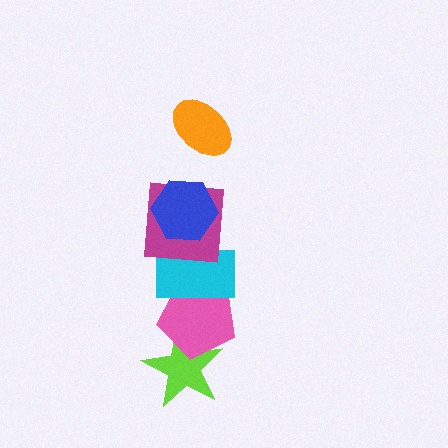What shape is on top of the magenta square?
The blue hexagon is on top of the magenta square.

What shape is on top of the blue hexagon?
The orange ellipse is on top of the blue hexagon.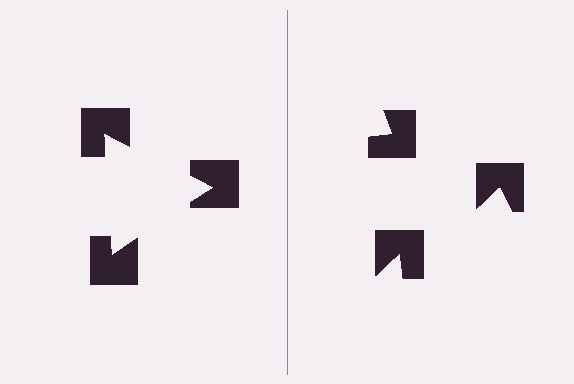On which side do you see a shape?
An illusory triangle appears on the left side. On the right side the wedge cuts are rotated, so no coherent shape forms.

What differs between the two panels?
The notched squares are positioned identically on both sides; only the wedge orientations differ. On the left they align to a triangle; on the right they are misaligned.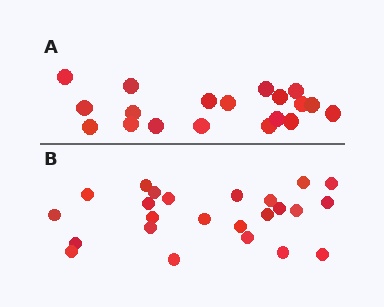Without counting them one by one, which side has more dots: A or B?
Region B (the bottom region) has more dots.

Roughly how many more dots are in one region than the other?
Region B has about 5 more dots than region A.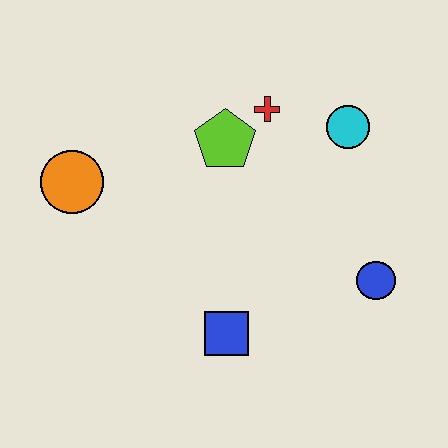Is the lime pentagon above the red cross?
No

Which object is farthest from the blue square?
The cyan circle is farthest from the blue square.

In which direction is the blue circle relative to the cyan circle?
The blue circle is below the cyan circle.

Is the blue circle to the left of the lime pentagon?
No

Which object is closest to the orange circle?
The lime pentagon is closest to the orange circle.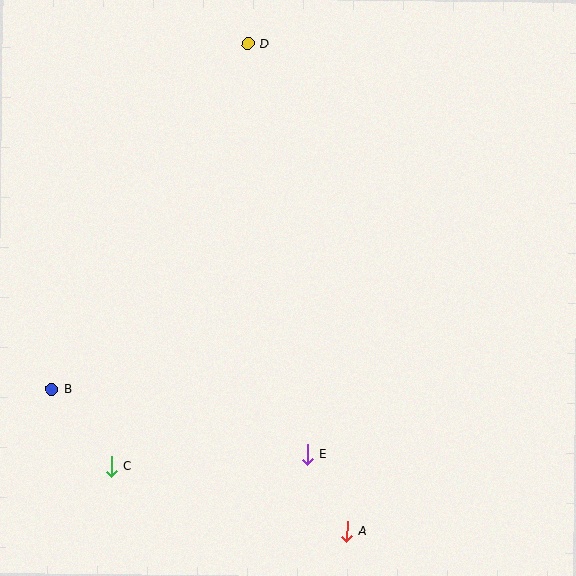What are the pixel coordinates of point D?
Point D is at (248, 43).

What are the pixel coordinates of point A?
Point A is at (347, 531).